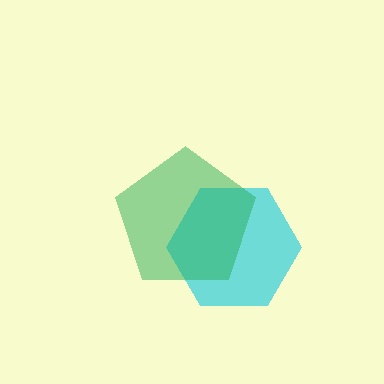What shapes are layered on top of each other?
The layered shapes are: a cyan hexagon, a green pentagon.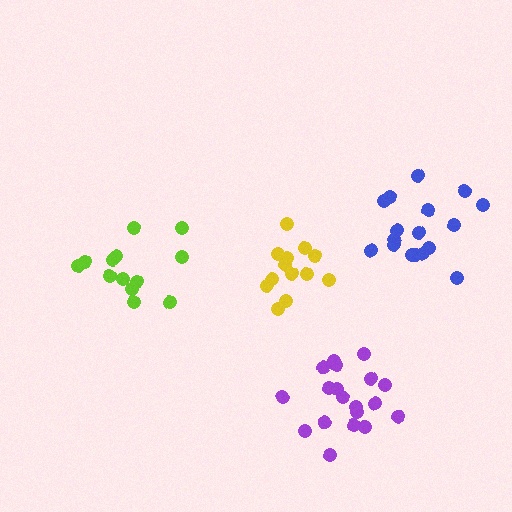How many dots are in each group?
Group 1: 17 dots, Group 2: 19 dots, Group 3: 13 dots, Group 4: 13 dots (62 total).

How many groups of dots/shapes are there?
There are 4 groups.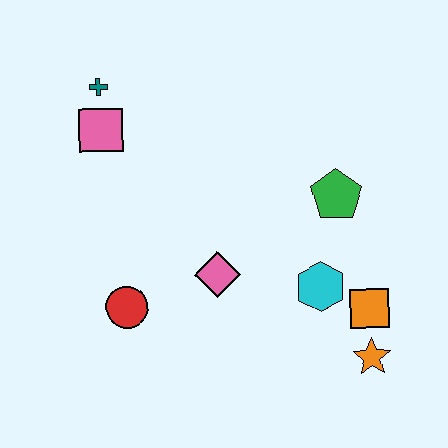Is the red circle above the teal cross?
No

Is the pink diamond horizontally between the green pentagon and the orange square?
No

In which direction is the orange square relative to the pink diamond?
The orange square is to the right of the pink diamond.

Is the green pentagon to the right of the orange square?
No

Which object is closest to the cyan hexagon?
The orange square is closest to the cyan hexagon.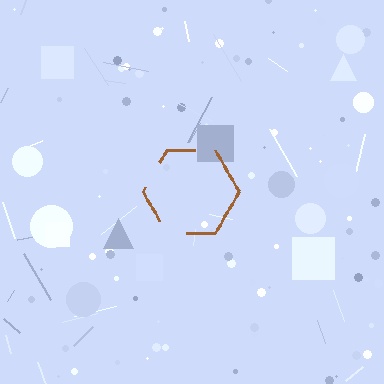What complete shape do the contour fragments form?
The contour fragments form a hexagon.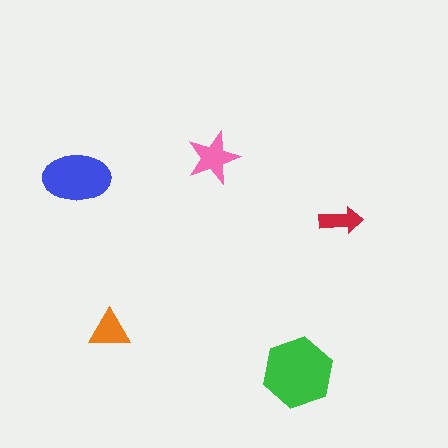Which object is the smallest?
The red arrow.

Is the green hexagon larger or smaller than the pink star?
Larger.